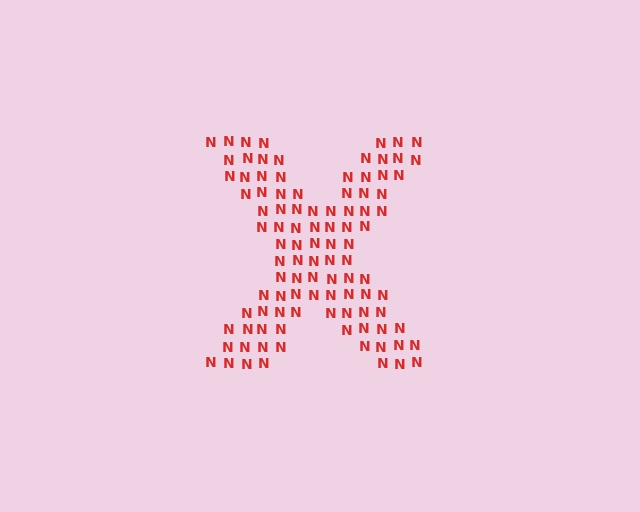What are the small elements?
The small elements are letter N's.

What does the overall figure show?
The overall figure shows the letter X.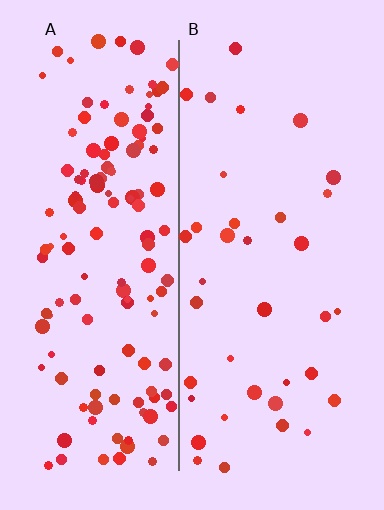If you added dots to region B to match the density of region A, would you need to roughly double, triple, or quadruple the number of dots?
Approximately quadruple.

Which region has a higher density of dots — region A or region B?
A (the left).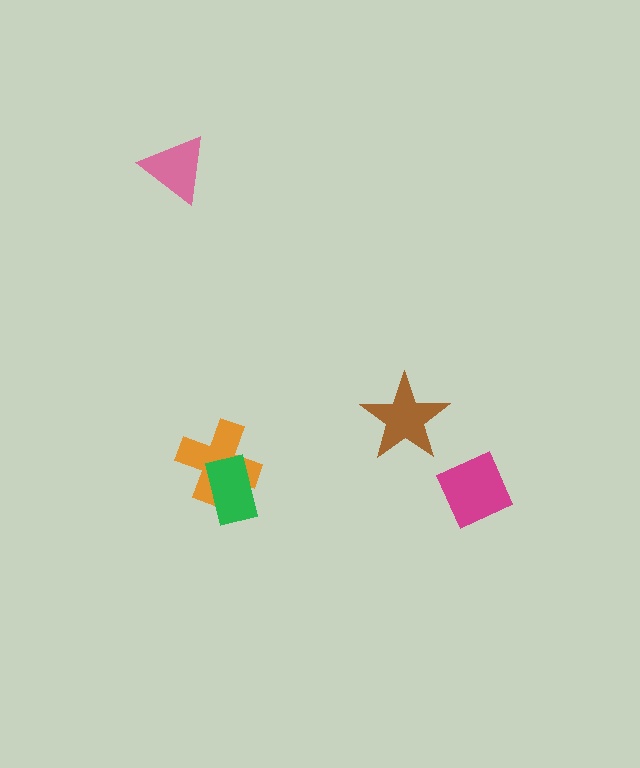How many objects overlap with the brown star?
0 objects overlap with the brown star.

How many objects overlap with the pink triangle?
0 objects overlap with the pink triangle.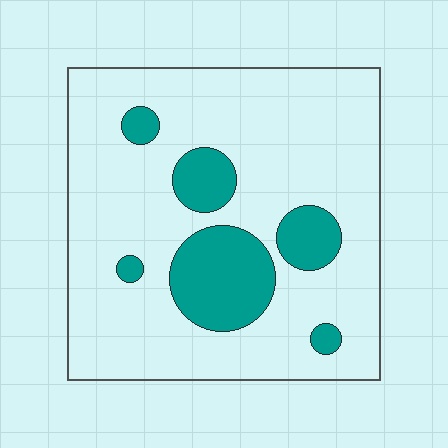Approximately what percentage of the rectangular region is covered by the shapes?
Approximately 20%.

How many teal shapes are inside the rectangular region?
6.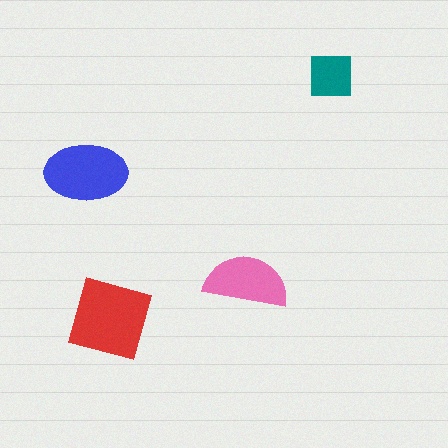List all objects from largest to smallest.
The red diamond, the blue ellipse, the pink semicircle, the teal square.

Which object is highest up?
The teal square is topmost.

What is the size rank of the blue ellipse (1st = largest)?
2nd.